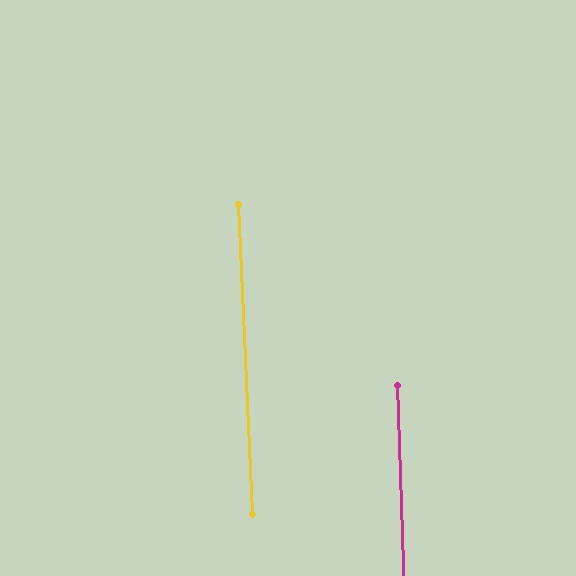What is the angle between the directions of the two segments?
Approximately 1 degree.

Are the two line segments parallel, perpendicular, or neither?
Parallel — their directions differ by only 0.5°.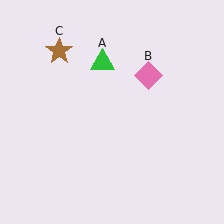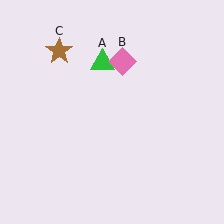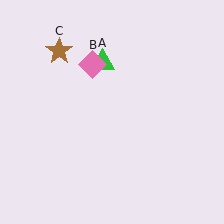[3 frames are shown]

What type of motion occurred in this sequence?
The pink diamond (object B) rotated counterclockwise around the center of the scene.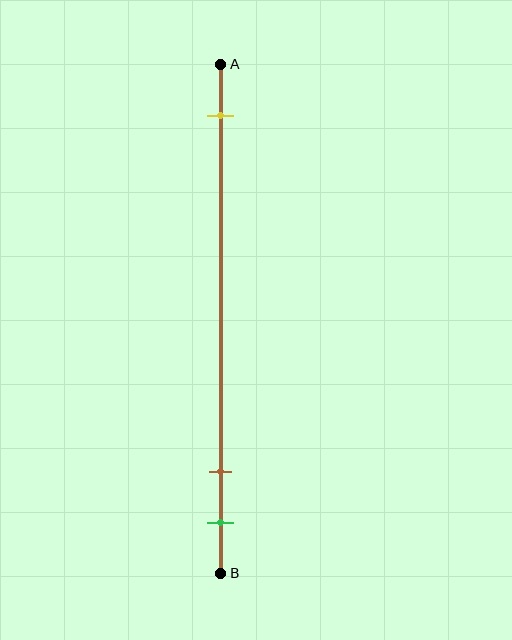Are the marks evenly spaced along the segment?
No, the marks are not evenly spaced.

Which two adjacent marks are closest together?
The brown and green marks are the closest adjacent pair.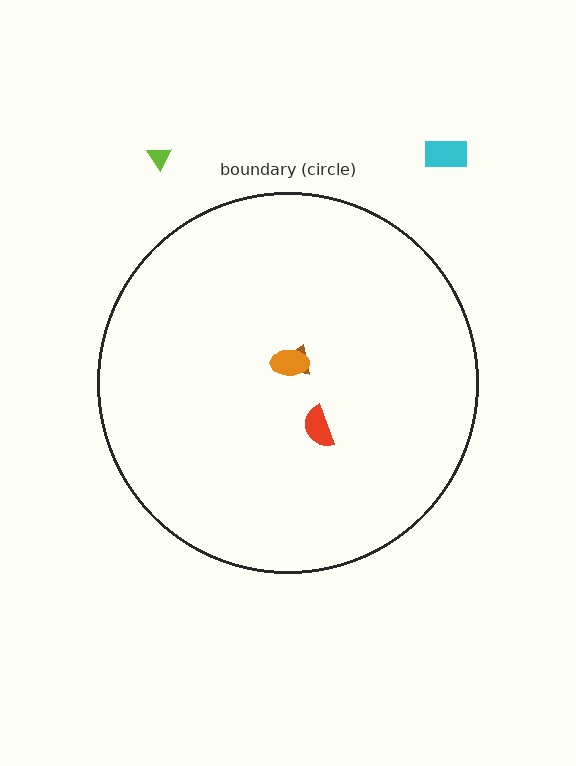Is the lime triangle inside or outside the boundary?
Outside.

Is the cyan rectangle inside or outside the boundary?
Outside.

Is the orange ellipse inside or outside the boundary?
Inside.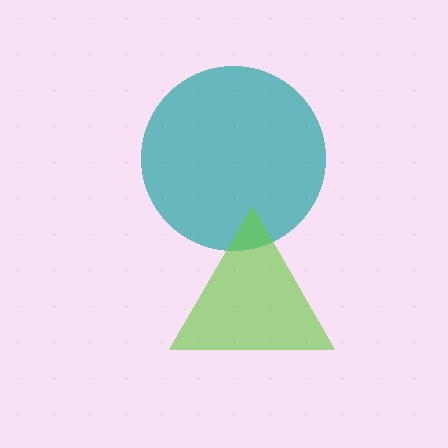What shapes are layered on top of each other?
The layered shapes are: a teal circle, a lime triangle.